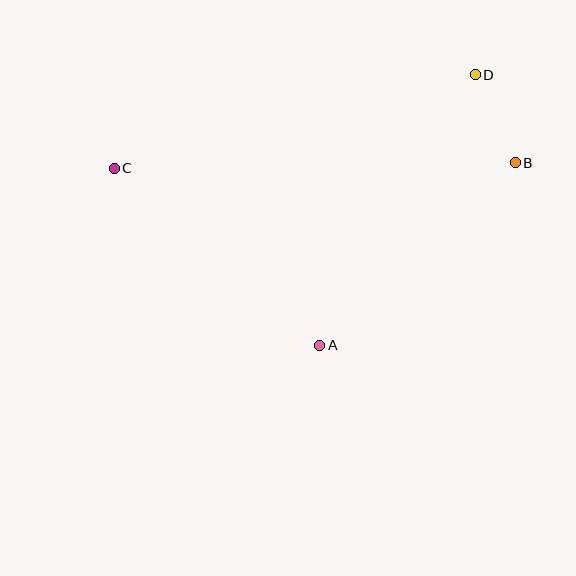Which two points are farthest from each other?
Points B and C are farthest from each other.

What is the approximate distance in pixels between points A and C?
The distance between A and C is approximately 271 pixels.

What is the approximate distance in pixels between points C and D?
The distance between C and D is approximately 372 pixels.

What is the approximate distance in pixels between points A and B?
The distance between A and B is approximately 267 pixels.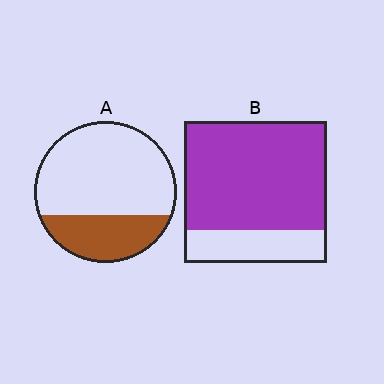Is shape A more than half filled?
No.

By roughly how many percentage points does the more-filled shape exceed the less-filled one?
By roughly 45 percentage points (B over A).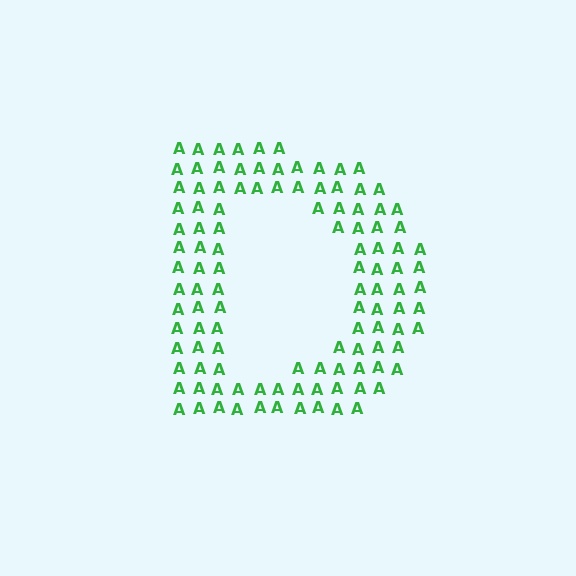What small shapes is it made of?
It is made of small letter A's.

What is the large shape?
The large shape is the letter D.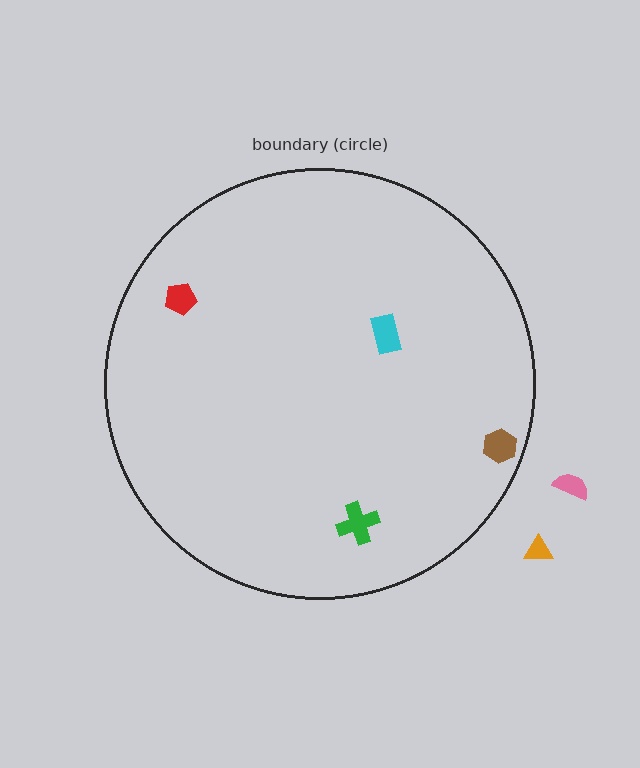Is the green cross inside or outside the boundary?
Inside.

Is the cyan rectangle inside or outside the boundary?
Inside.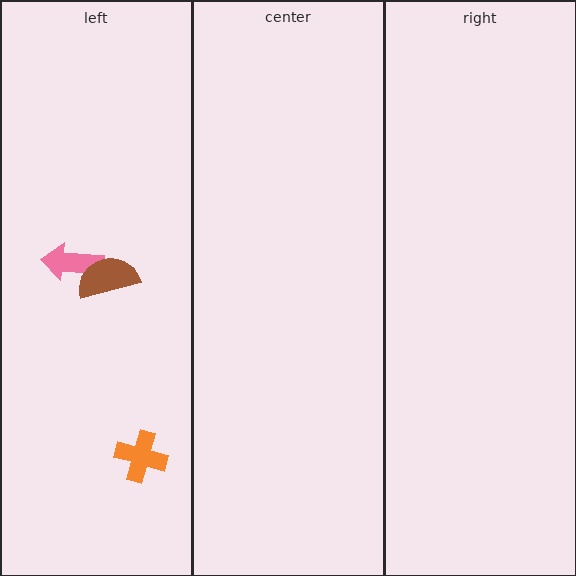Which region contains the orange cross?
The left region.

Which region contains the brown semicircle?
The left region.